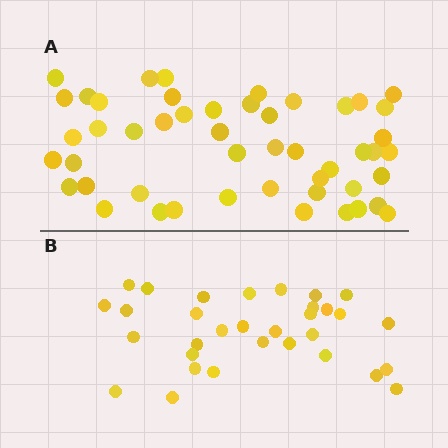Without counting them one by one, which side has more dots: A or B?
Region A (the top region) has more dots.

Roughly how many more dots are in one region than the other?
Region A has approximately 15 more dots than region B.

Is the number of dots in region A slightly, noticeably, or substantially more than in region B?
Region A has substantially more. The ratio is roughly 1.5 to 1.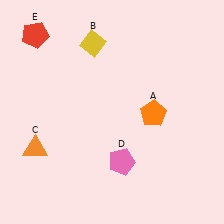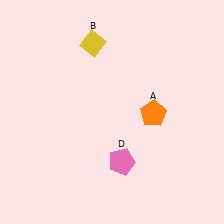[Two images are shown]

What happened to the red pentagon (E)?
The red pentagon (E) was removed in Image 2. It was in the top-left area of Image 1.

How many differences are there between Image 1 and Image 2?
There are 2 differences between the two images.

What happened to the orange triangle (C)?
The orange triangle (C) was removed in Image 2. It was in the bottom-left area of Image 1.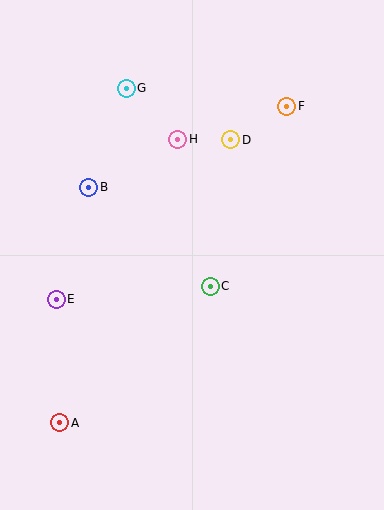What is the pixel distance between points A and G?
The distance between A and G is 341 pixels.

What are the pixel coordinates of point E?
Point E is at (56, 299).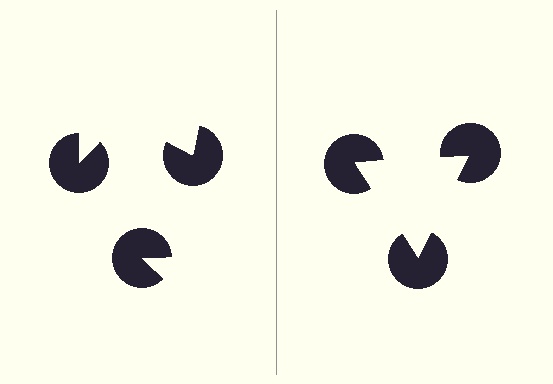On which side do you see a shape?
An illusory triangle appears on the right side. On the left side the wedge cuts are rotated, so no coherent shape forms.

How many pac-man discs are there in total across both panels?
6 — 3 on each side.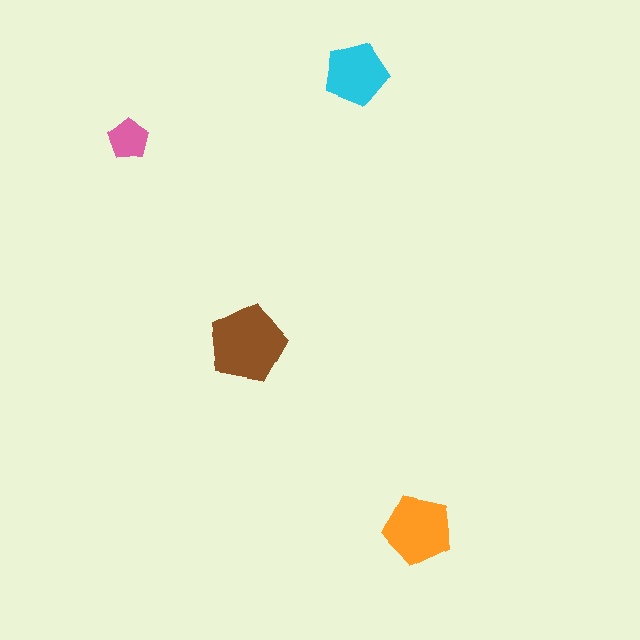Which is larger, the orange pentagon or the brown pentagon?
The brown one.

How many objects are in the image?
There are 4 objects in the image.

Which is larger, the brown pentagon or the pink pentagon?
The brown one.